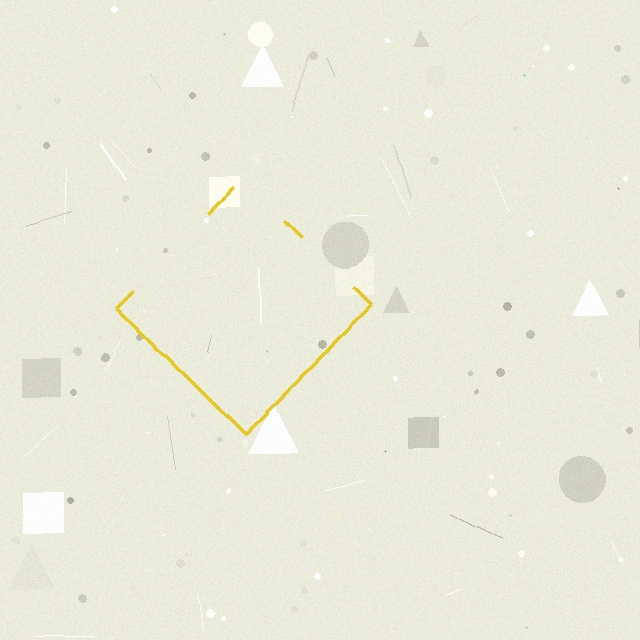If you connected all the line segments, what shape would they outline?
They would outline a diamond.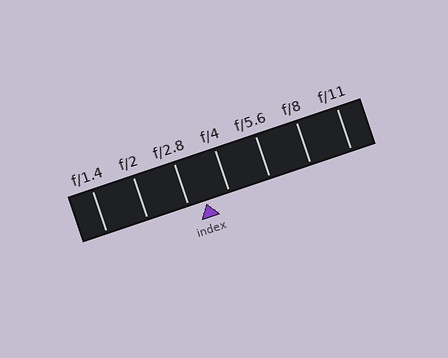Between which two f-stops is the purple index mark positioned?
The index mark is between f/2.8 and f/4.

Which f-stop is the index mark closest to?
The index mark is closest to f/2.8.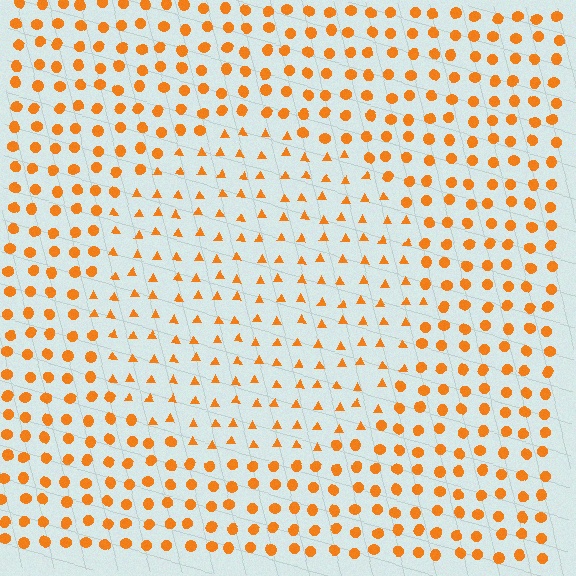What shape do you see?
I see a circle.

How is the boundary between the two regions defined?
The boundary is defined by a change in element shape: triangles inside vs. circles outside. All elements share the same color and spacing.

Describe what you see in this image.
The image is filled with small orange elements arranged in a uniform grid. A circle-shaped region contains triangles, while the surrounding area contains circles. The boundary is defined purely by the change in element shape.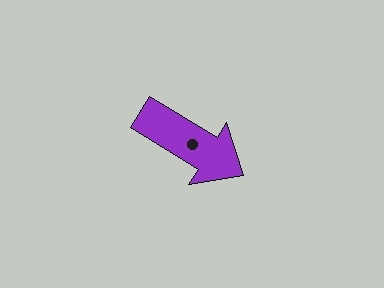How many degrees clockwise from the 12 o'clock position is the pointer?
Approximately 121 degrees.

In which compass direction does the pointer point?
Southeast.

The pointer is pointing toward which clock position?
Roughly 4 o'clock.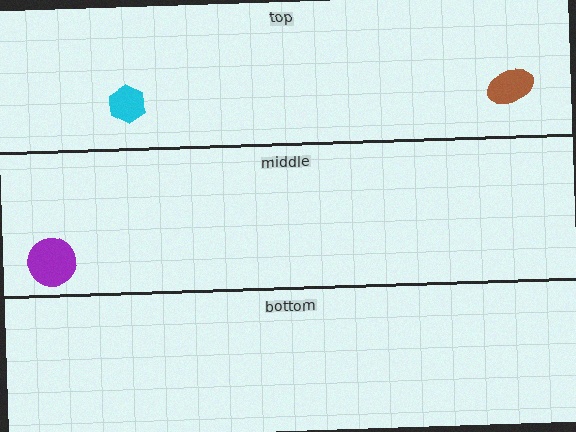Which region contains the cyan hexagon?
The top region.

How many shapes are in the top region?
2.